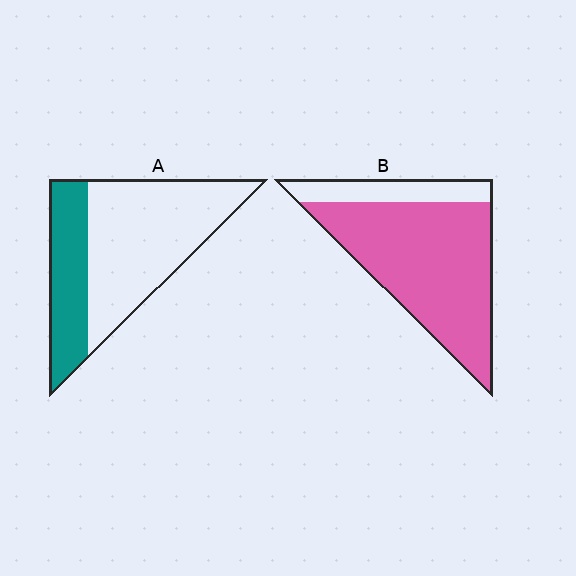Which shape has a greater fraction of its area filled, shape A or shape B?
Shape B.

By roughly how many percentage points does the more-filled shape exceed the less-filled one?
By roughly 50 percentage points (B over A).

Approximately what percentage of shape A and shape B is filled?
A is approximately 30% and B is approximately 80%.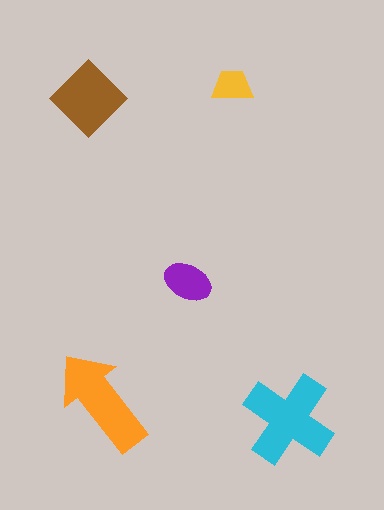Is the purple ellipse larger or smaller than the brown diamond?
Smaller.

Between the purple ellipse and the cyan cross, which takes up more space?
The cyan cross.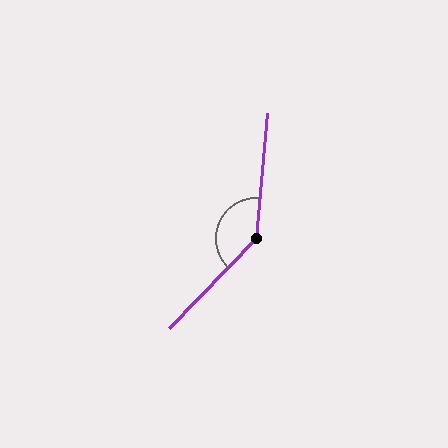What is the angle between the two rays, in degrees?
Approximately 141 degrees.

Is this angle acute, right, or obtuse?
It is obtuse.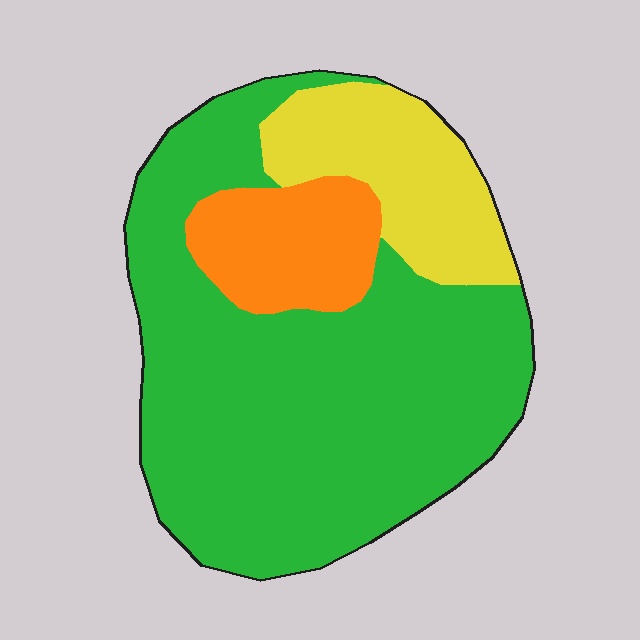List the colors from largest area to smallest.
From largest to smallest: green, yellow, orange.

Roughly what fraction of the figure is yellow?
Yellow takes up less than a quarter of the figure.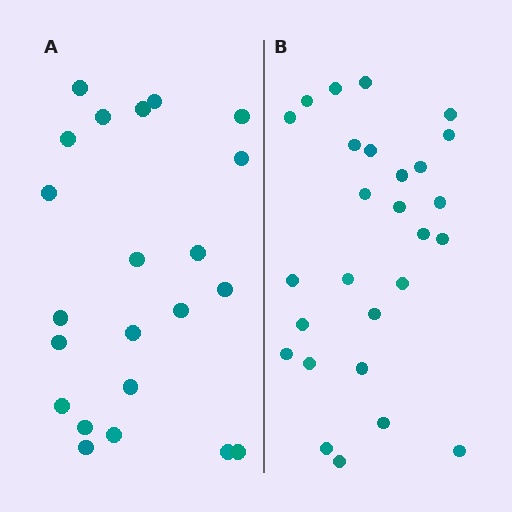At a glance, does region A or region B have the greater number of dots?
Region B (the right region) has more dots.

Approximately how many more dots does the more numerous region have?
Region B has about 5 more dots than region A.